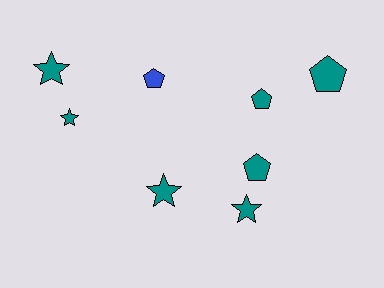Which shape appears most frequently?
Star, with 4 objects.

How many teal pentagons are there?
There are 3 teal pentagons.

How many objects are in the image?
There are 8 objects.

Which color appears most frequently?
Teal, with 7 objects.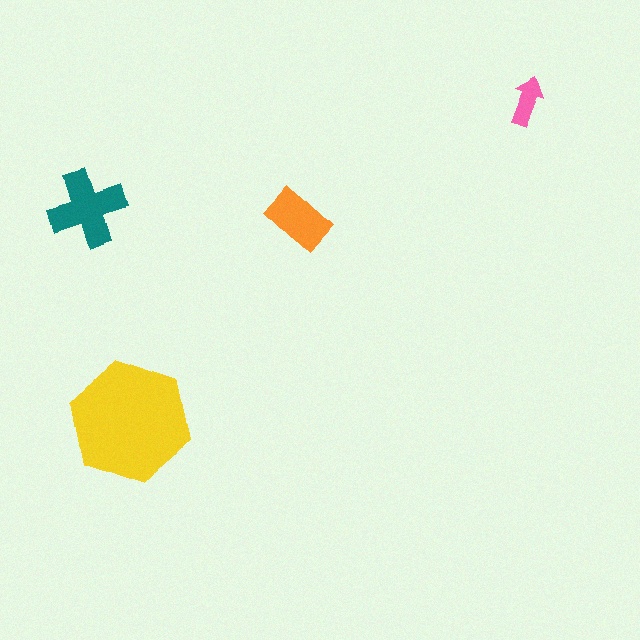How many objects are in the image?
There are 4 objects in the image.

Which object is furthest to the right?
The pink arrow is rightmost.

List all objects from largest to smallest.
The yellow hexagon, the teal cross, the orange rectangle, the pink arrow.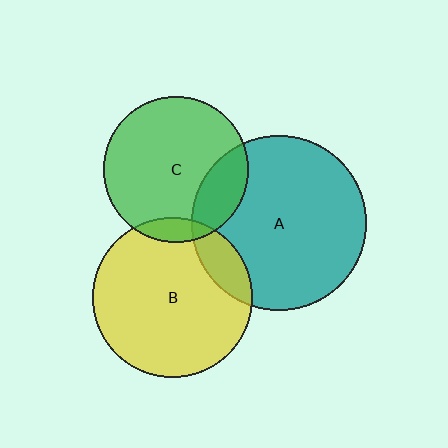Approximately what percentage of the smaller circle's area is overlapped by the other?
Approximately 10%.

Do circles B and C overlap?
Yes.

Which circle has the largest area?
Circle A (teal).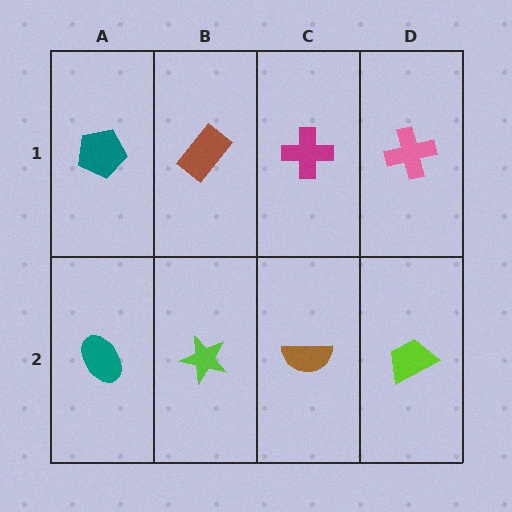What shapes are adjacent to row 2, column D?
A pink cross (row 1, column D), a brown semicircle (row 2, column C).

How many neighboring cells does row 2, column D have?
2.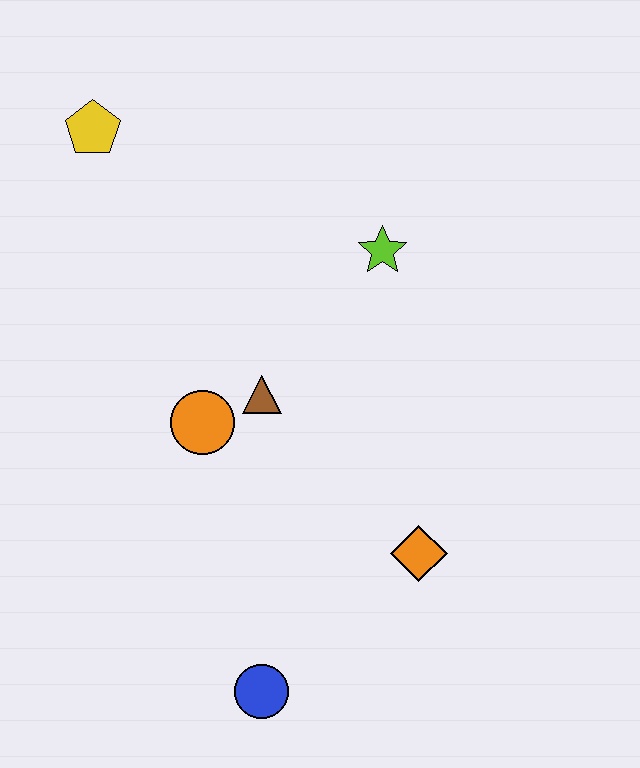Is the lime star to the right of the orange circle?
Yes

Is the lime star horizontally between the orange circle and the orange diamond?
Yes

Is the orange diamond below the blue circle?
No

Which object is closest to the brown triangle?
The orange circle is closest to the brown triangle.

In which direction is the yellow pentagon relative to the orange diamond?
The yellow pentagon is above the orange diamond.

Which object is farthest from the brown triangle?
The yellow pentagon is farthest from the brown triangle.